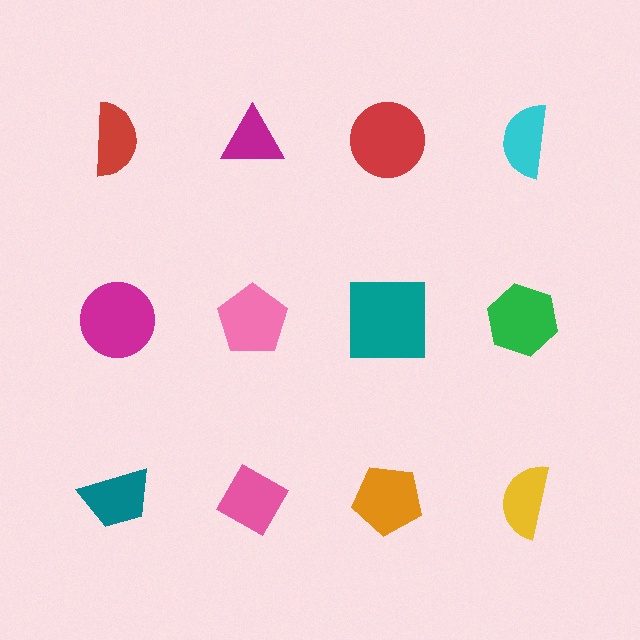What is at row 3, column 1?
A teal trapezoid.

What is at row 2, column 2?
A pink pentagon.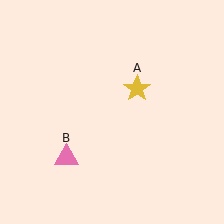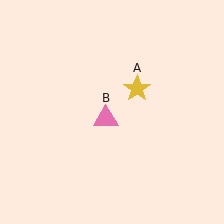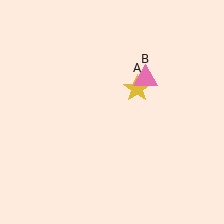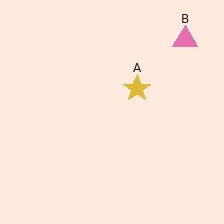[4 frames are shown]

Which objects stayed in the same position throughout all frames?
Yellow star (object A) remained stationary.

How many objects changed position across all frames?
1 object changed position: pink triangle (object B).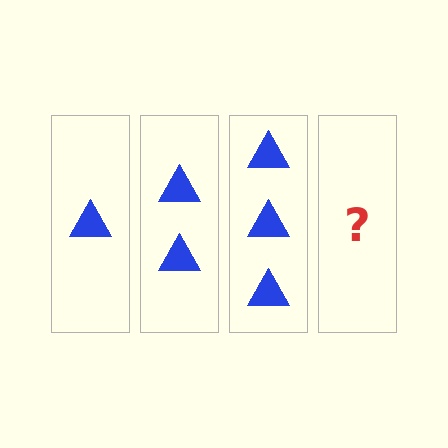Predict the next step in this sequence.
The next step is 4 triangles.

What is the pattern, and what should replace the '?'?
The pattern is that each step adds one more triangle. The '?' should be 4 triangles.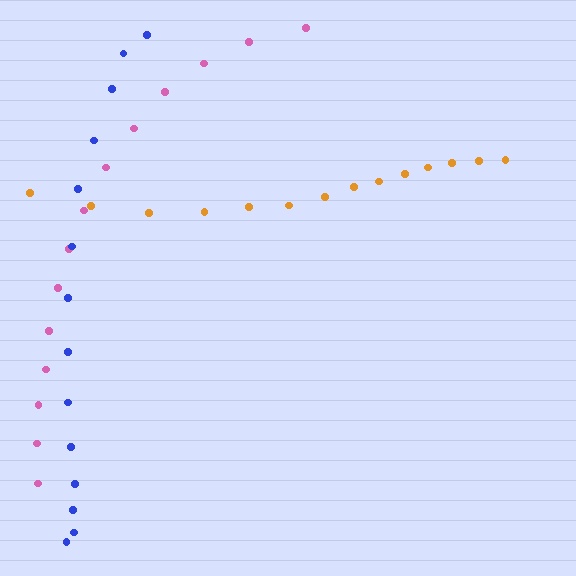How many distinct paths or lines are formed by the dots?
There are 3 distinct paths.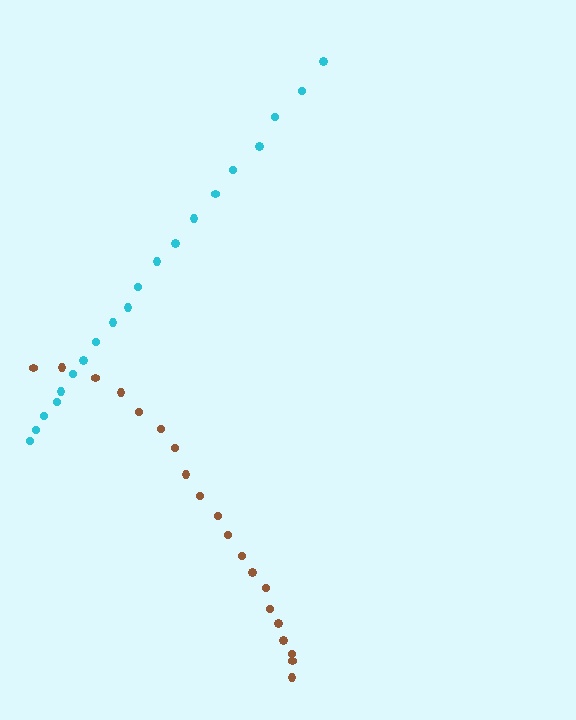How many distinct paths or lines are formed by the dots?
There are 2 distinct paths.